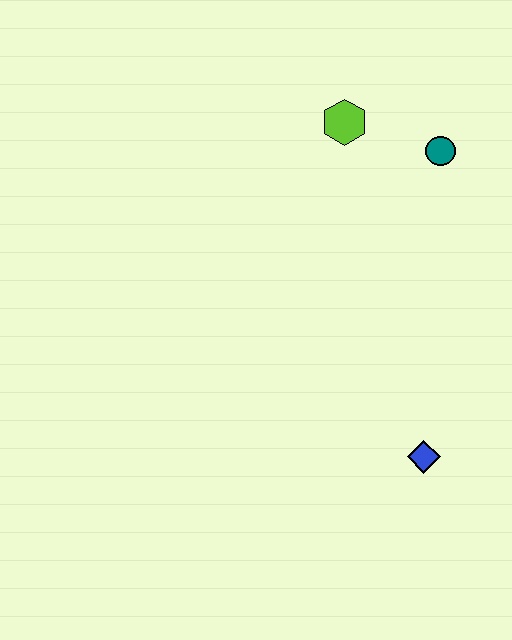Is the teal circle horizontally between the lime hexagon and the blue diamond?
No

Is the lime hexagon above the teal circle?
Yes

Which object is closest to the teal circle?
The lime hexagon is closest to the teal circle.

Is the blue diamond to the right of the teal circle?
No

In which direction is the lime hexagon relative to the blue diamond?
The lime hexagon is above the blue diamond.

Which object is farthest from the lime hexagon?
The blue diamond is farthest from the lime hexagon.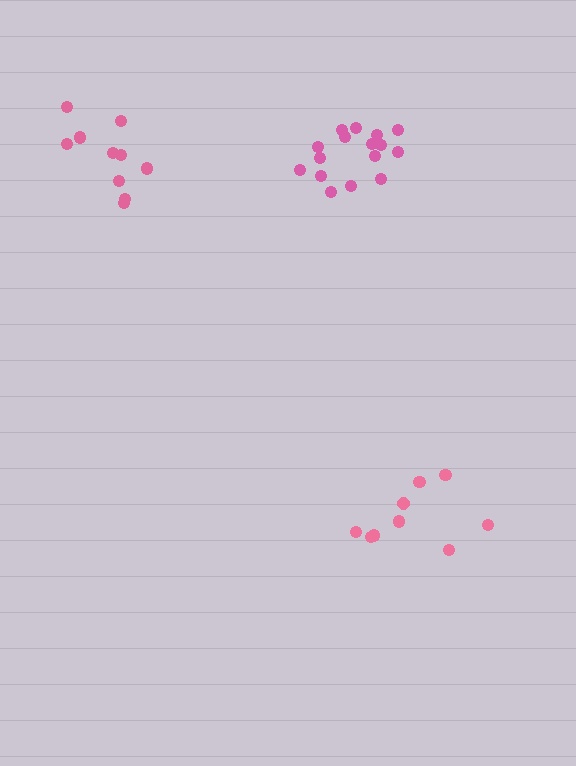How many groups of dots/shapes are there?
There are 3 groups.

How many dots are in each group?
Group 1: 10 dots, Group 2: 16 dots, Group 3: 10 dots (36 total).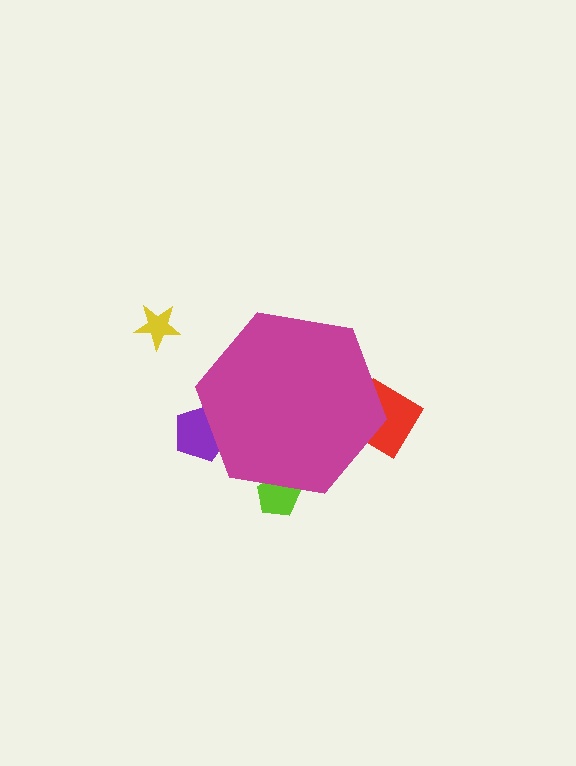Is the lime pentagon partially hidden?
Yes, the lime pentagon is partially hidden behind the magenta hexagon.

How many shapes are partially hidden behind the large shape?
3 shapes are partially hidden.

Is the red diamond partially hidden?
Yes, the red diamond is partially hidden behind the magenta hexagon.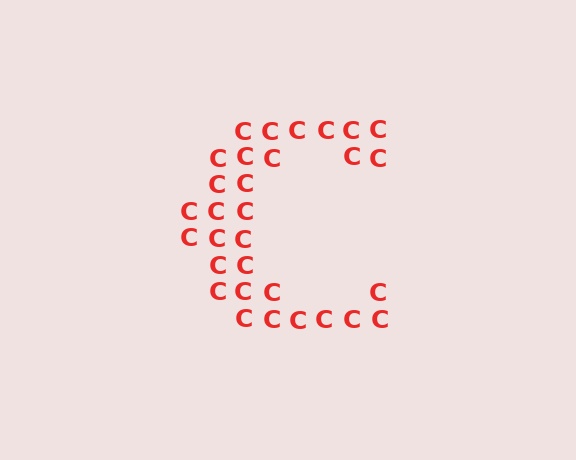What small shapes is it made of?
It is made of small letter C's.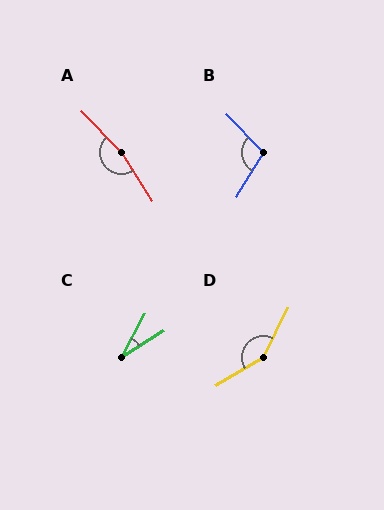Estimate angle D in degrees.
Approximately 146 degrees.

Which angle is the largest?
A, at approximately 169 degrees.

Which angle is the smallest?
C, at approximately 29 degrees.